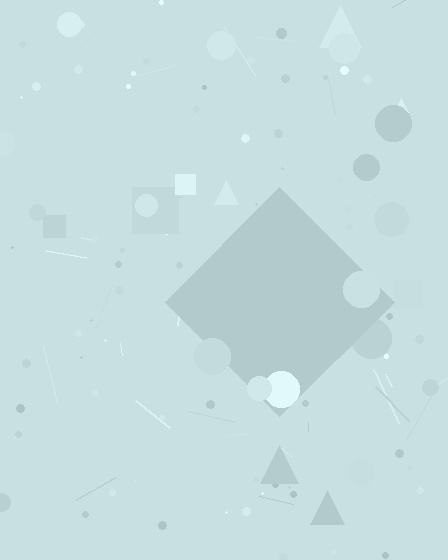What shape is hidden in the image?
A diamond is hidden in the image.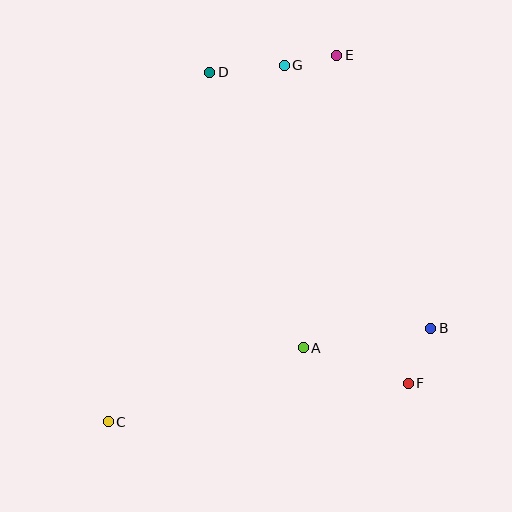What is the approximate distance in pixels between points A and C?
The distance between A and C is approximately 209 pixels.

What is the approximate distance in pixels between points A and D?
The distance between A and D is approximately 291 pixels.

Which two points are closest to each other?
Points E and G are closest to each other.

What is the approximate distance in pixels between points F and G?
The distance between F and G is approximately 341 pixels.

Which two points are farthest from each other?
Points C and E are farthest from each other.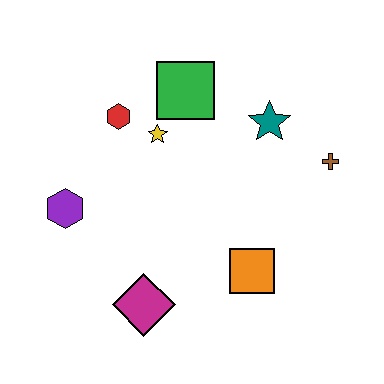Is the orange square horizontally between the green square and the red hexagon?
No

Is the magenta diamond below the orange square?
Yes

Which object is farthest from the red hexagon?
The brown cross is farthest from the red hexagon.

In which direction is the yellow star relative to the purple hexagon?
The yellow star is to the right of the purple hexagon.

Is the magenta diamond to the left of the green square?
Yes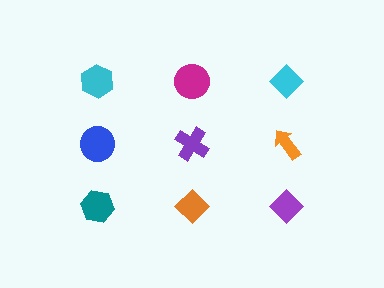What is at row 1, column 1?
A cyan hexagon.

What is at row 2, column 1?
A blue circle.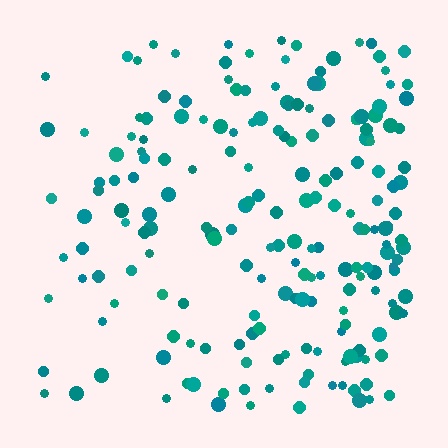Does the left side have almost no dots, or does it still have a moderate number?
Still a moderate number, just noticeably fewer than the right.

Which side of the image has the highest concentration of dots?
The right.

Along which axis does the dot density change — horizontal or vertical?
Horizontal.